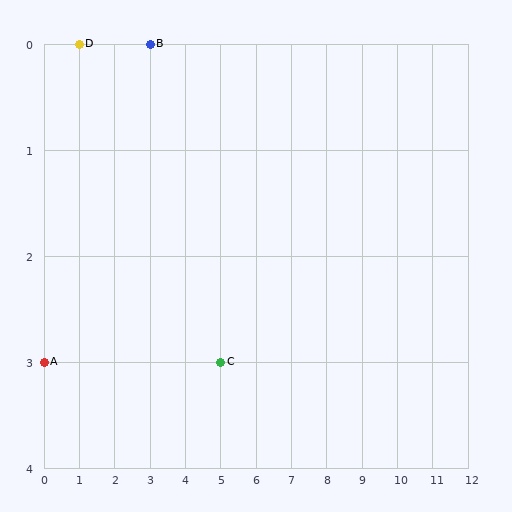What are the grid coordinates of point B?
Point B is at grid coordinates (3, 0).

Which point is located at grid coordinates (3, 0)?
Point B is at (3, 0).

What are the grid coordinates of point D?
Point D is at grid coordinates (1, 0).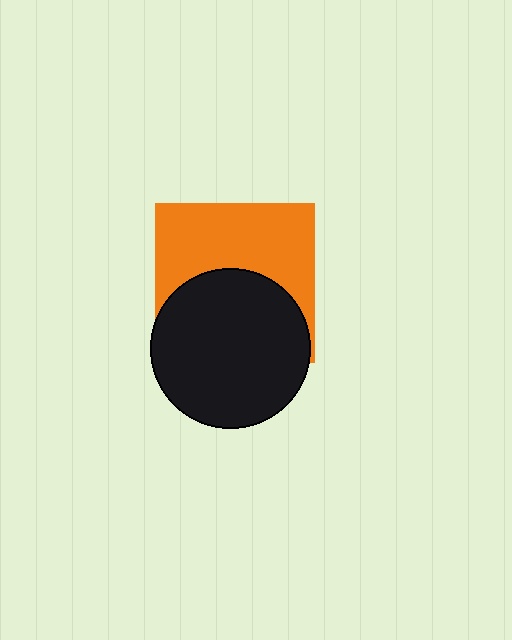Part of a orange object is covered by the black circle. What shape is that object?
It is a square.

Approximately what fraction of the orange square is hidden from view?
Roughly 48% of the orange square is hidden behind the black circle.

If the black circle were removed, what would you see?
You would see the complete orange square.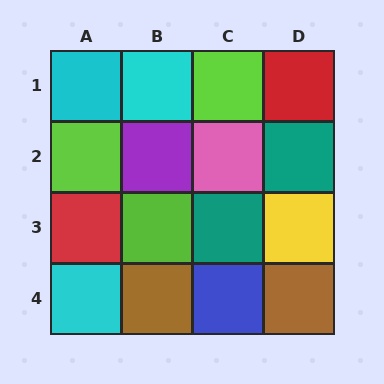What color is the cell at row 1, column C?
Lime.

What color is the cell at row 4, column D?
Brown.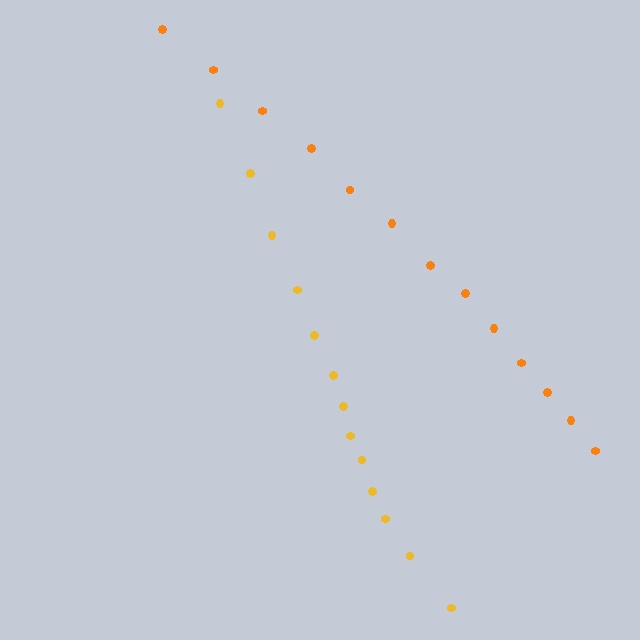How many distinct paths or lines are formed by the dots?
There are 2 distinct paths.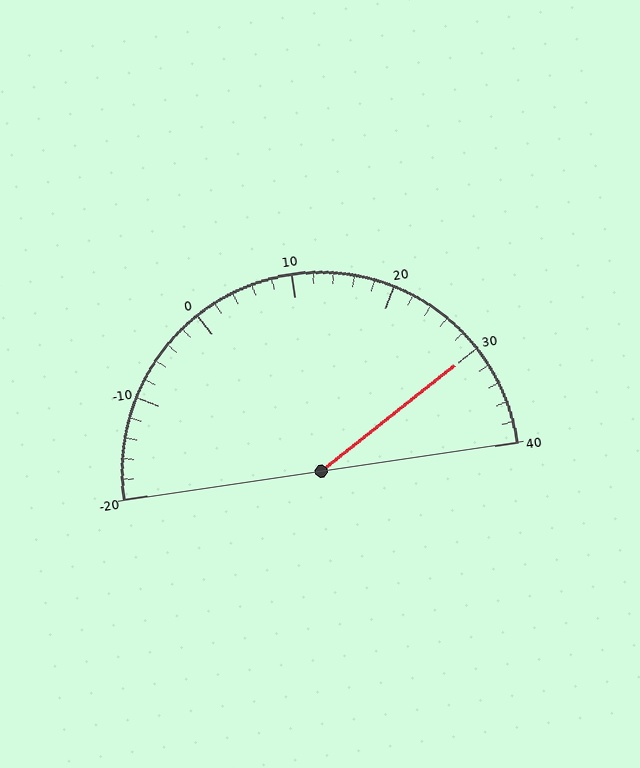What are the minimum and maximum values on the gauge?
The gauge ranges from -20 to 40.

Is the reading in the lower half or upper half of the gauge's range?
The reading is in the upper half of the range (-20 to 40).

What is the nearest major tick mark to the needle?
The nearest major tick mark is 30.